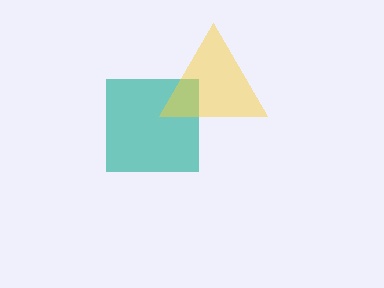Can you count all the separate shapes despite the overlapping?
Yes, there are 2 separate shapes.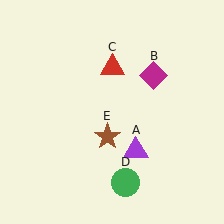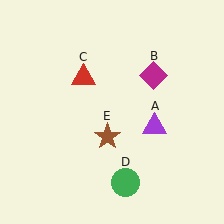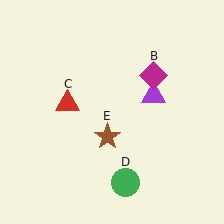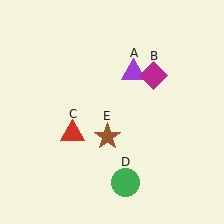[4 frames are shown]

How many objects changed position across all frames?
2 objects changed position: purple triangle (object A), red triangle (object C).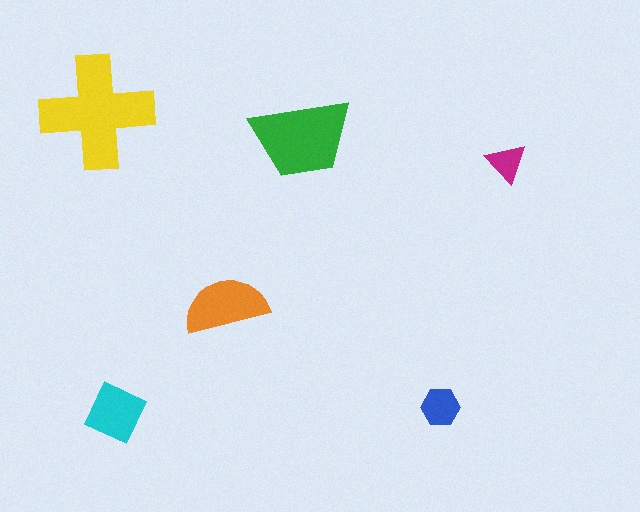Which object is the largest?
The yellow cross.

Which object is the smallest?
The magenta triangle.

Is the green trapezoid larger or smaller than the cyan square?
Larger.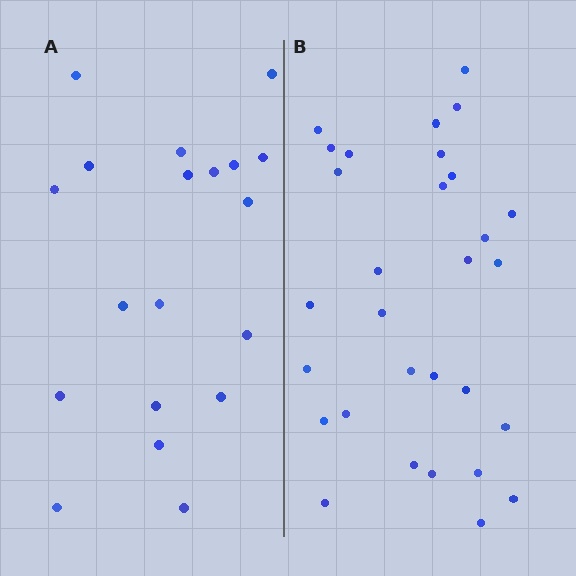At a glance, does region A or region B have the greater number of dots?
Region B (the right region) has more dots.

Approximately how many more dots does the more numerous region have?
Region B has roughly 12 or so more dots than region A.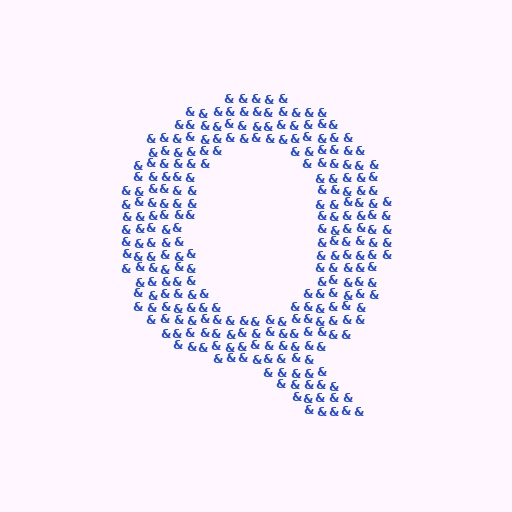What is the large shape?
The large shape is the letter Q.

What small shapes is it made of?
It is made of small ampersands.